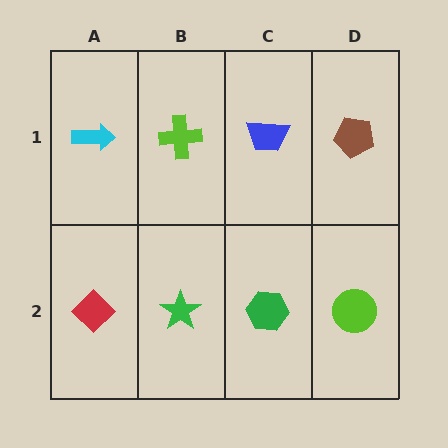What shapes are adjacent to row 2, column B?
A lime cross (row 1, column B), a red diamond (row 2, column A), a green hexagon (row 2, column C).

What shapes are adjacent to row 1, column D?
A lime circle (row 2, column D), a blue trapezoid (row 1, column C).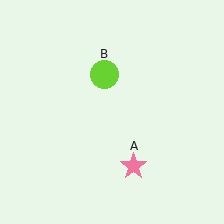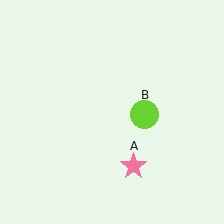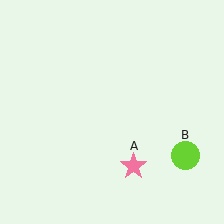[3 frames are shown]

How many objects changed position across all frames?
1 object changed position: lime circle (object B).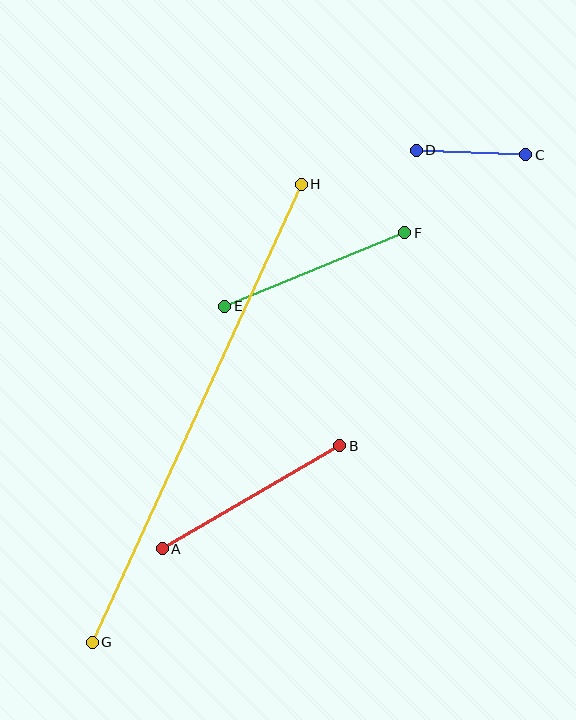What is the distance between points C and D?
The distance is approximately 109 pixels.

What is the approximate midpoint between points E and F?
The midpoint is at approximately (315, 270) pixels.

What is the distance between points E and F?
The distance is approximately 194 pixels.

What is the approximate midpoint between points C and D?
The midpoint is at approximately (471, 152) pixels.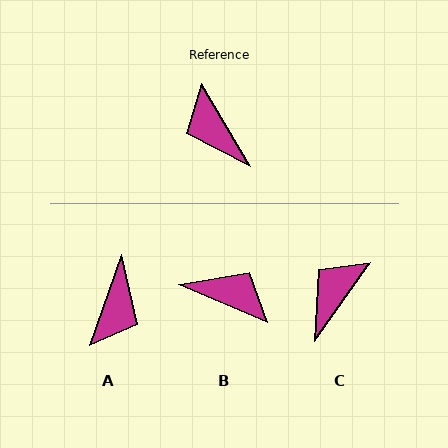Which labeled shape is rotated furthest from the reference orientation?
B, about 144 degrees away.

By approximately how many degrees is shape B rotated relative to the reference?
Approximately 144 degrees clockwise.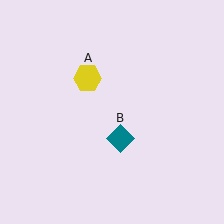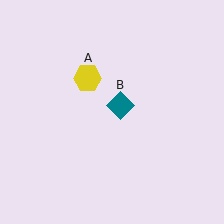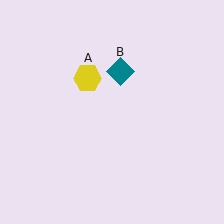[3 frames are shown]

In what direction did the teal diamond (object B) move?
The teal diamond (object B) moved up.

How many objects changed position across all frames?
1 object changed position: teal diamond (object B).